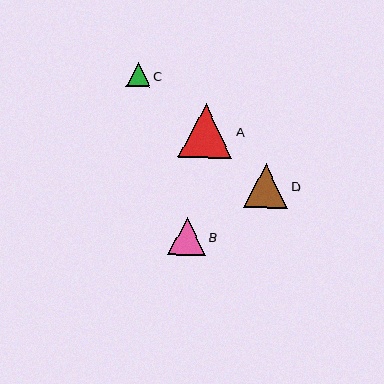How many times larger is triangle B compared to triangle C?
Triangle B is approximately 1.6 times the size of triangle C.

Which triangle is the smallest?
Triangle C is the smallest with a size of approximately 24 pixels.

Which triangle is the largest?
Triangle A is the largest with a size of approximately 55 pixels.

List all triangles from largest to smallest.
From largest to smallest: A, D, B, C.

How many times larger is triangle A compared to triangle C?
Triangle A is approximately 2.3 times the size of triangle C.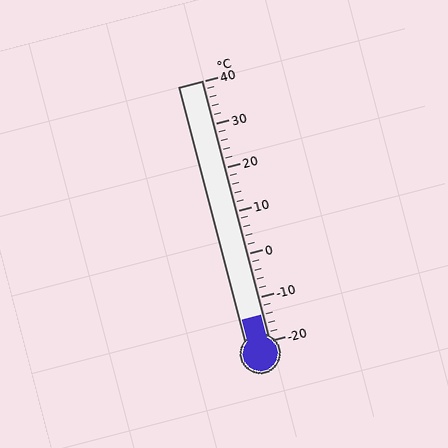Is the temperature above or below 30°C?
The temperature is below 30°C.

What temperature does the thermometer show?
The thermometer shows approximately -14°C.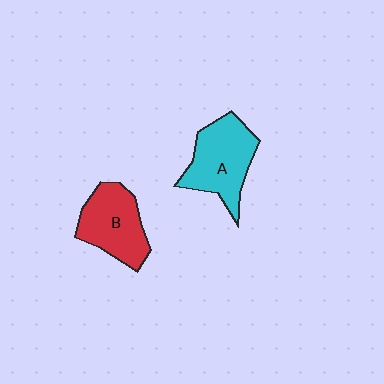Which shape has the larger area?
Shape A (cyan).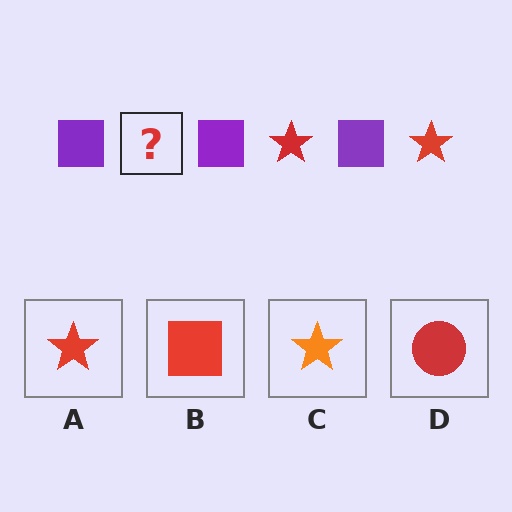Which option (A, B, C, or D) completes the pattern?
A.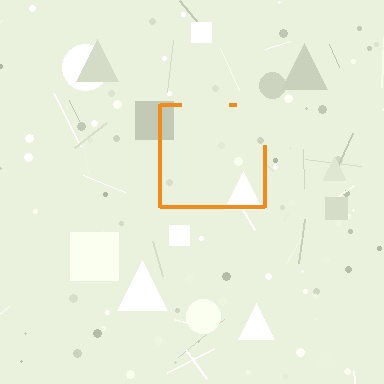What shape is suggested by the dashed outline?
The dashed outline suggests a square.